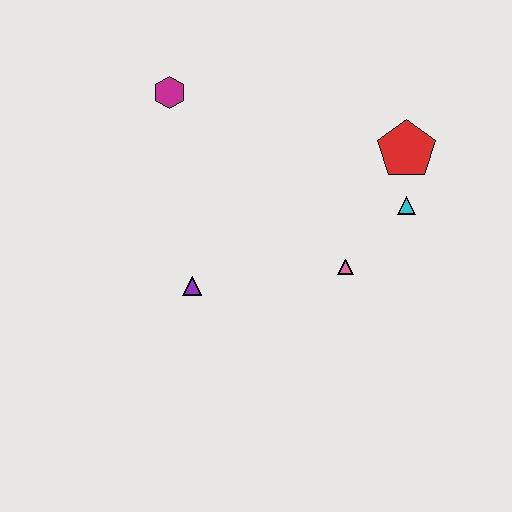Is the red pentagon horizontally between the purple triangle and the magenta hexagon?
No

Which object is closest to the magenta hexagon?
The purple triangle is closest to the magenta hexagon.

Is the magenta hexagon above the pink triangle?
Yes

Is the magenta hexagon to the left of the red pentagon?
Yes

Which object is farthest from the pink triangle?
The magenta hexagon is farthest from the pink triangle.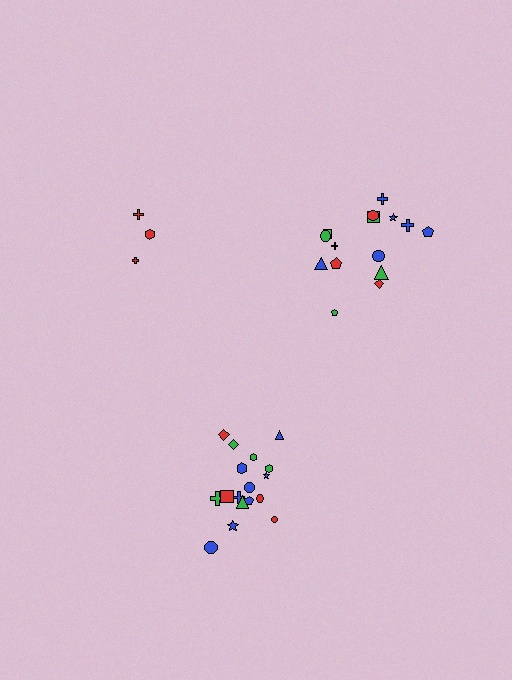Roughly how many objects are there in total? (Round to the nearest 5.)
Roughly 35 objects in total.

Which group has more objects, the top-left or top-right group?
The top-right group.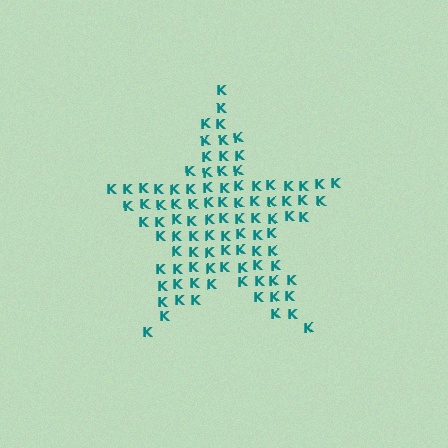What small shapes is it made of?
It is made of small letter K's.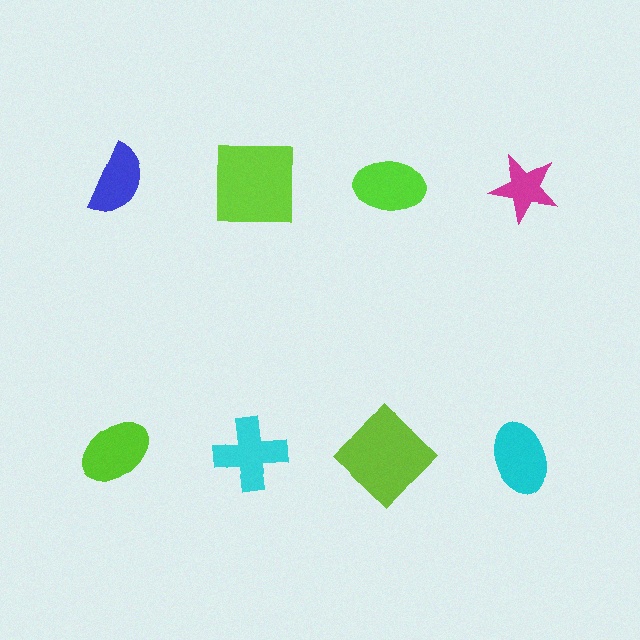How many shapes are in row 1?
4 shapes.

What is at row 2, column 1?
A lime ellipse.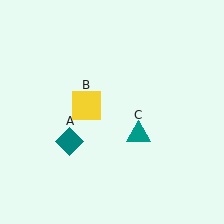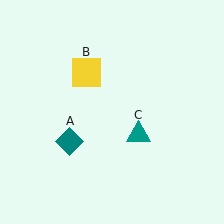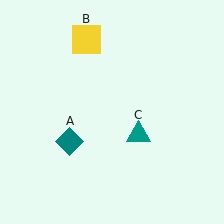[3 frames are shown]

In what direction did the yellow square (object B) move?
The yellow square (object B) moved up.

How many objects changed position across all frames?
1 object changed position: yellow square (object B).